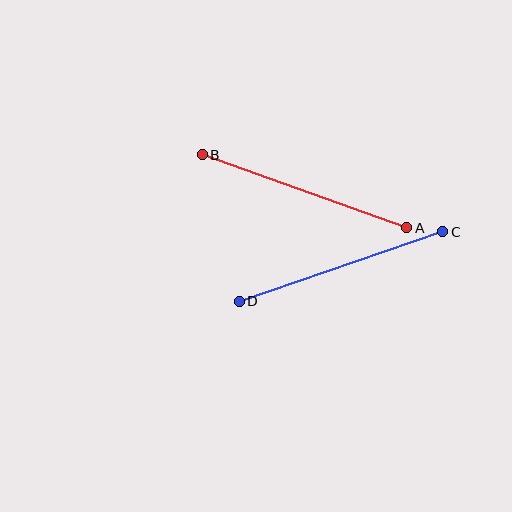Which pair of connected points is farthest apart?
Points A and B are farthest apart.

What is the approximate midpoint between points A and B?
The midpoint is at approximately (305, 191) pixels.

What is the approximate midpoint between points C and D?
The midpoint is at approximately (341, 267) pixels.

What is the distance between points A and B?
The distance is approximately 217 pixels.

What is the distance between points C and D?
The distance is approximately 215 pixels.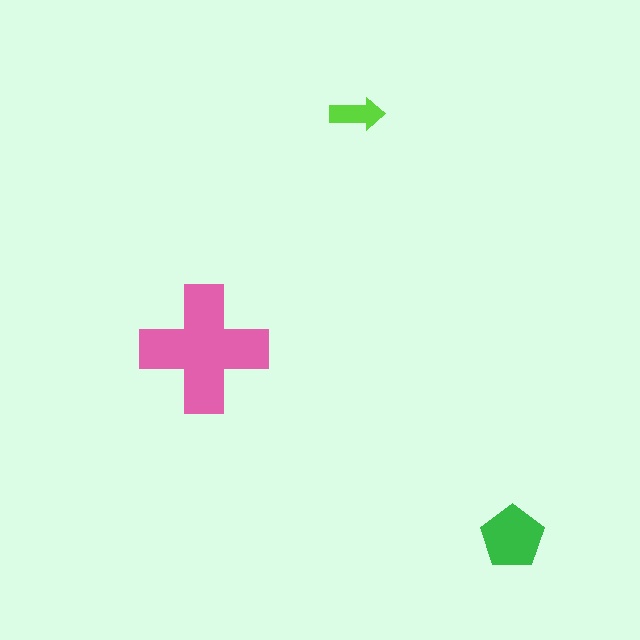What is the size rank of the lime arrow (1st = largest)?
3rd.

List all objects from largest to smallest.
The pink cross, the green pentagon, the lime arrow.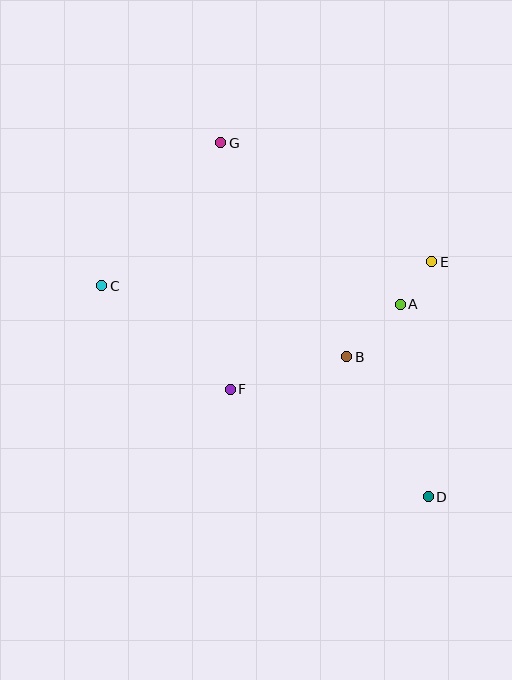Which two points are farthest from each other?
Points D and G are farthest from each other.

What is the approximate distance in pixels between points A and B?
The distance between A and B is approximately 75 pixels.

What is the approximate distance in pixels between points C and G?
The distance between C and G is approximately 186 pixels.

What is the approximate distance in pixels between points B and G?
The distance between B and G is approximately 248 pixels.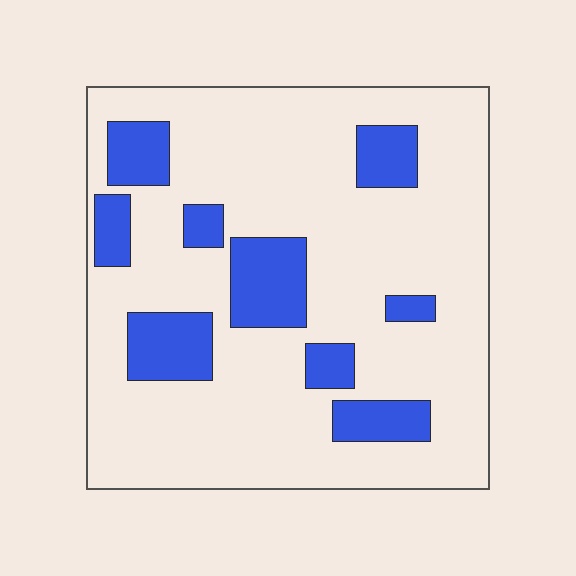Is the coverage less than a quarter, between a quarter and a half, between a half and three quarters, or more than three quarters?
Less than a quarter.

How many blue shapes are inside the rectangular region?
9.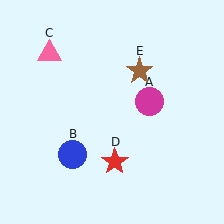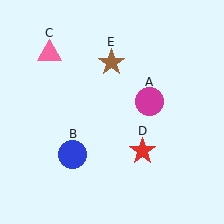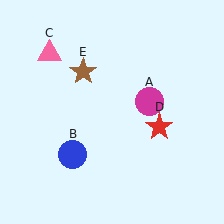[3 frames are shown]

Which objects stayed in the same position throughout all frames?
Magenta circle (object A) and blue circle (object B) and pink triangle (object C) remained stationary.